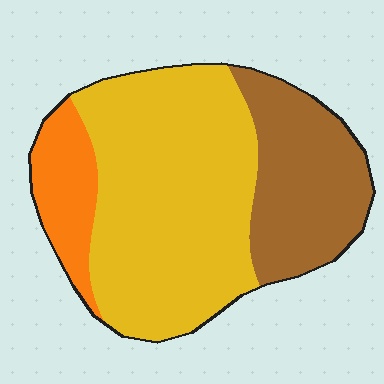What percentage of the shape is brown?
Brown covers around 30% of the shape.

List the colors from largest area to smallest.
From largest to smallest: yellow, brown, orange.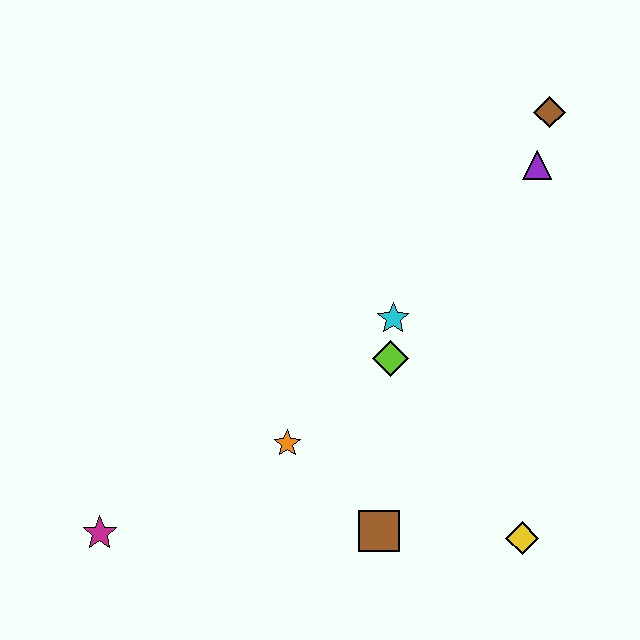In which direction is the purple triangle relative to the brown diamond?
The purple triangle is below the brown diamond.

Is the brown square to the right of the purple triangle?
No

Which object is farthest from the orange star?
The brown diamond is farthest from the orange star.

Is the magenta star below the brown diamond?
Yes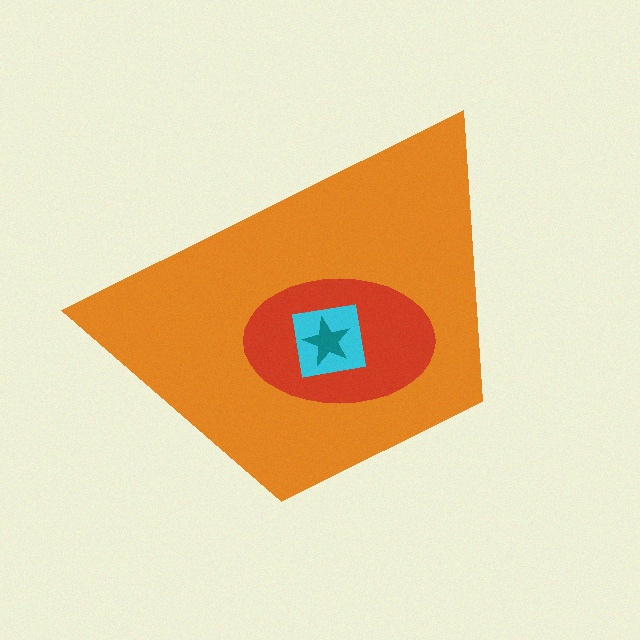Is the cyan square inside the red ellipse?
Yes.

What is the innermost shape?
The teal star.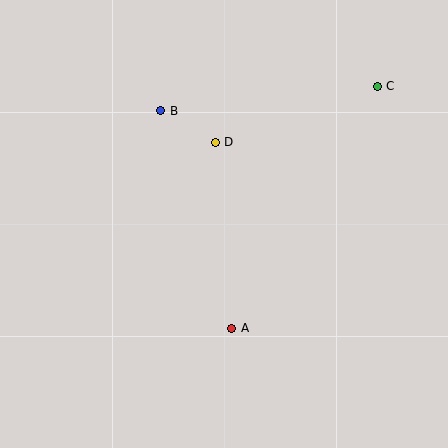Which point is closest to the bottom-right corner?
Point A is closest to the bottom-right corner.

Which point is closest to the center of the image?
Point D at (215, 142) is closest to the center.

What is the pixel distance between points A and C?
The distance between A and C is 283 pixels.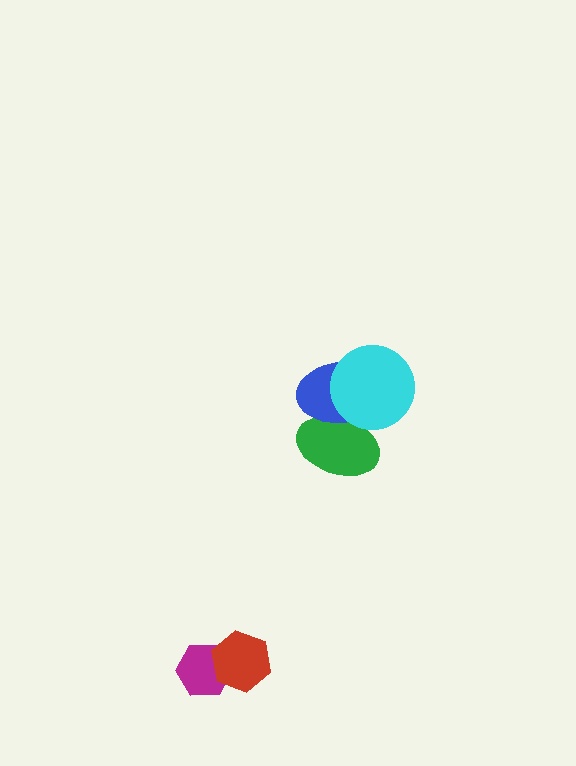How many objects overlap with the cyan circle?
2 objects overlap with the cyan circle.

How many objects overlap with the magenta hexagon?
1 object overlaps with the magenta hexagon.